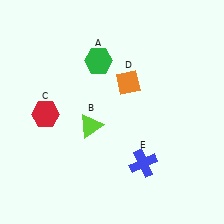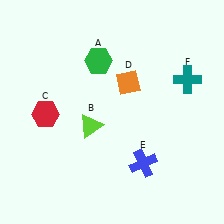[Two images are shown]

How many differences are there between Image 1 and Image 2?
There is 1 difference between the two images.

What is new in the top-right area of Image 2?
A teal cross (F) was added in the top-right area of Image 2.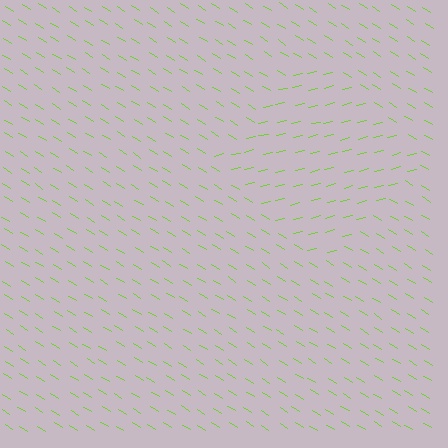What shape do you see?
I see a diamond.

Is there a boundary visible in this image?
Yes, there is a texture boundary formed by a change in line orientation.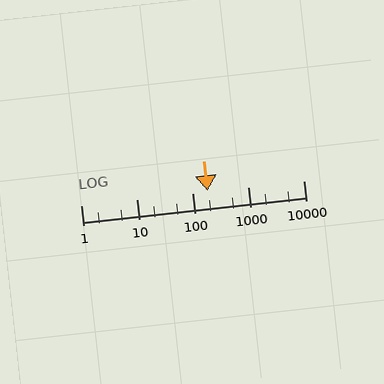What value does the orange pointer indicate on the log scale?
The pointer indicates approximately 190.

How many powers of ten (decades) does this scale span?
The scale spans 4 decades, from 1 to 10000.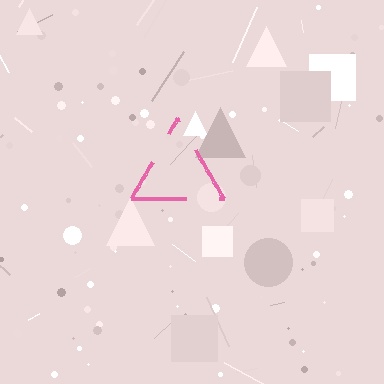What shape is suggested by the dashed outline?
The dashed outline suggests a triangle.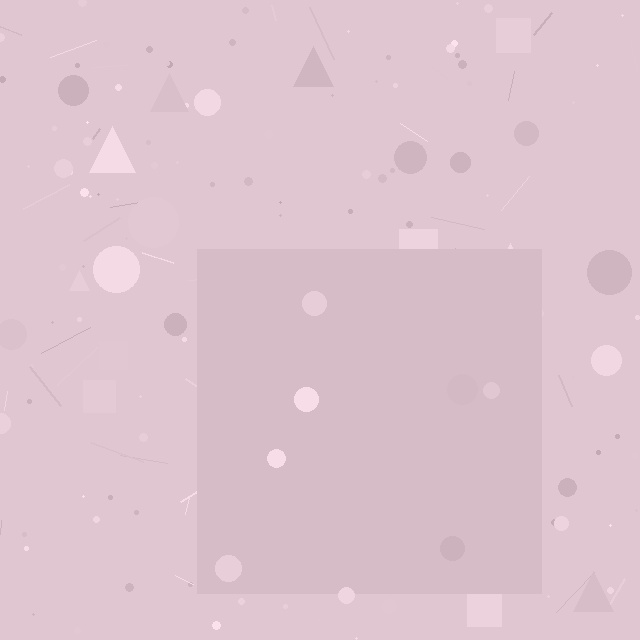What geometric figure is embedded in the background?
A square is embedded in the background.